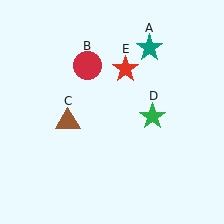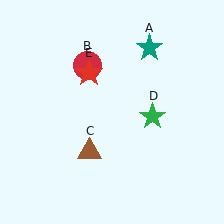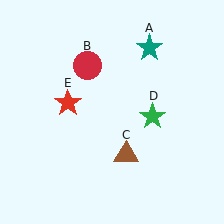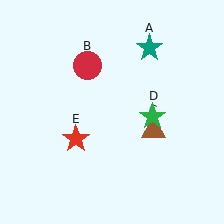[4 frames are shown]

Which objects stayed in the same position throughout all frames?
Teal star (object A) and red circle (object B) and green star (object D) remained stationary.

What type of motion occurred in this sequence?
The brown triangle (object C), red star (object E) rotated counterclockwise around the center of the scene.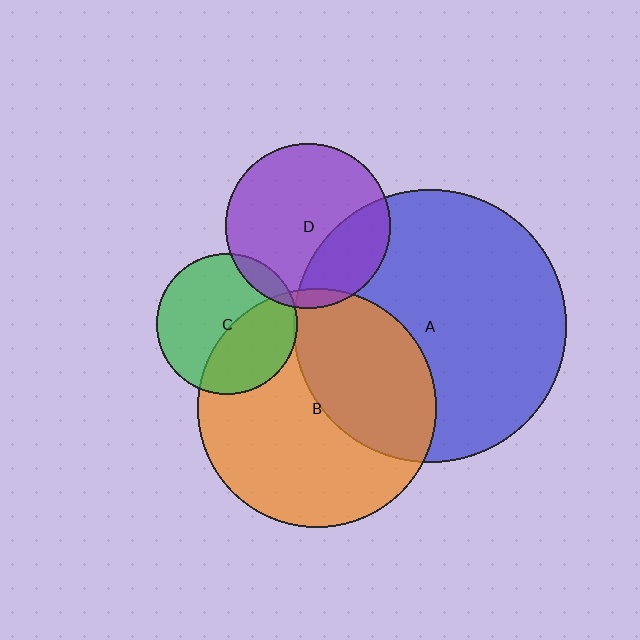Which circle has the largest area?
Circle A (blue).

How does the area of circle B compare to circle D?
Approximately 2.1 times.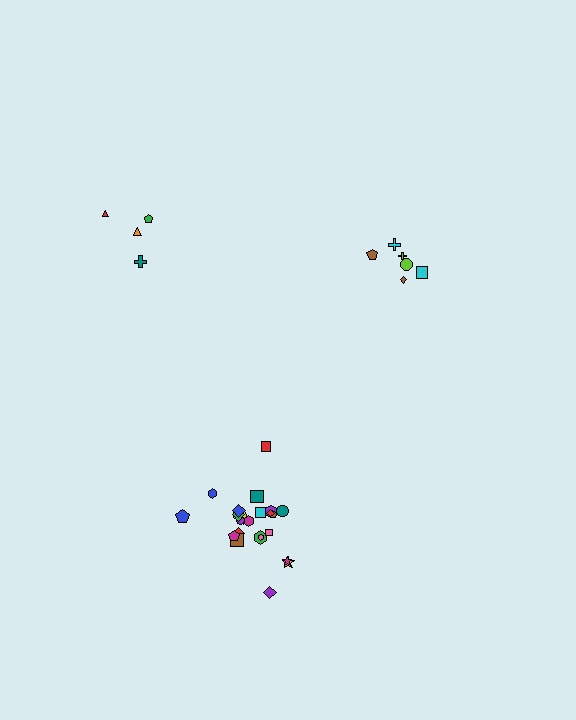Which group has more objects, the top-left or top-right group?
The top-right group.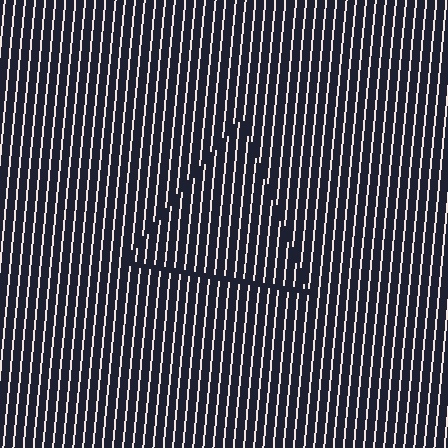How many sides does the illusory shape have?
3 sides — the line-ends trace a triangle.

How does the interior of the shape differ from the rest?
The interior of the shape contains the same grating, shifted by half a period — the contour is defined by the phase discontinuity where line-ends from the inner and outer gratings abut.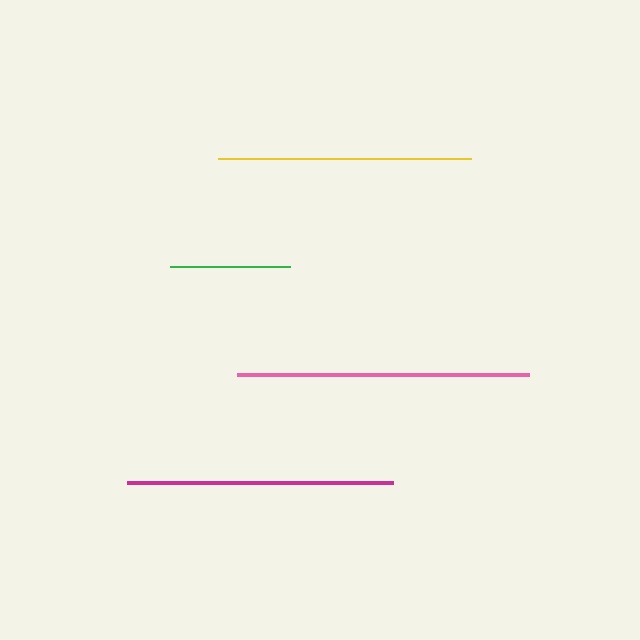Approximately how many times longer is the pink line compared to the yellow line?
The pink line is approximately 1.2 times the length of the yellow line.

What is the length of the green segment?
The green segment is approximately 120 pixels long.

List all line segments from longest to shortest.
From longest to shortest: pink, magenta, yellow, green.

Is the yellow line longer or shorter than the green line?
The yellow line is longer than the green line.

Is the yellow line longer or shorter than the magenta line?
The magenta line is longer than the yellow line.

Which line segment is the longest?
The pink line is the longest at approximately 291 pixels.